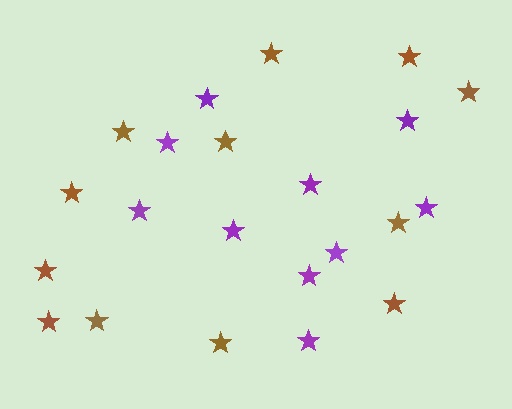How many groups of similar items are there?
There are 2 groups: one group of brown stars (12) and one group of purple stars (10).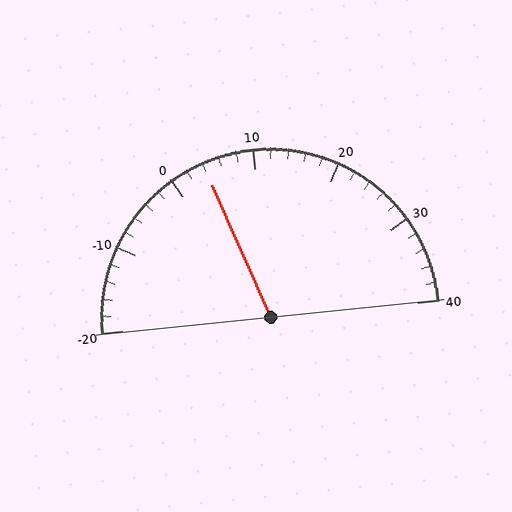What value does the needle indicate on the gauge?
The needle indicates approximately 4.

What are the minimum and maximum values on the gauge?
The gauge ranges from -20 to 40.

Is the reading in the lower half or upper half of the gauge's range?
The reading is in the lower half of the range (-20 to 40).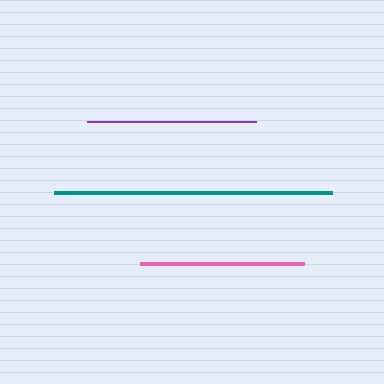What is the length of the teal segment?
The teal segment is approximately 278 pixels long.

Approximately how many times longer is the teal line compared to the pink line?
The teal line is approximately 1.7 times the length of the pink line.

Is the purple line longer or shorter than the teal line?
The teal line is longer than the purple line.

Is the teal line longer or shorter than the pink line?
The teal line is longer than the pink line.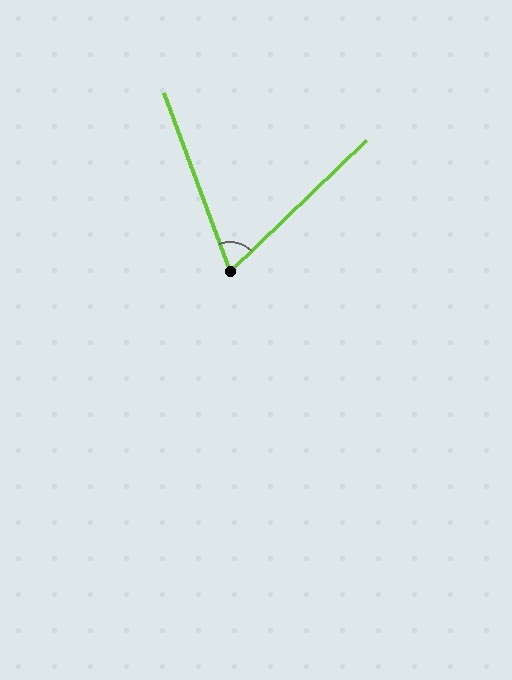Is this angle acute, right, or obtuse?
It is acute.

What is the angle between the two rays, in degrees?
Approximately 66 degrees.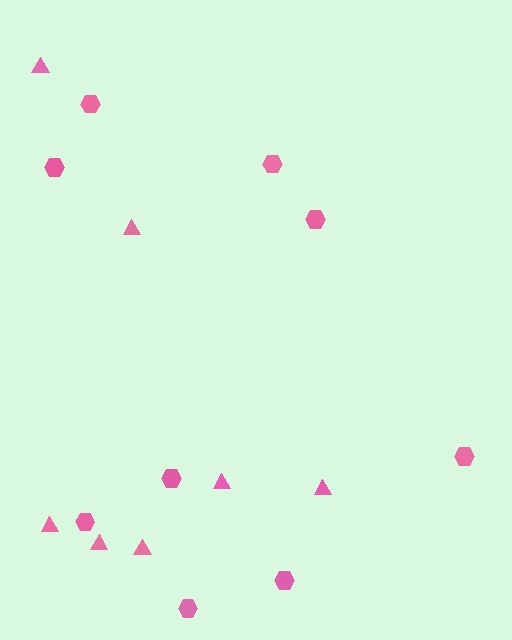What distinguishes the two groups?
There are 2 groups: one group of hexagons (9) and one group of triangles (7).